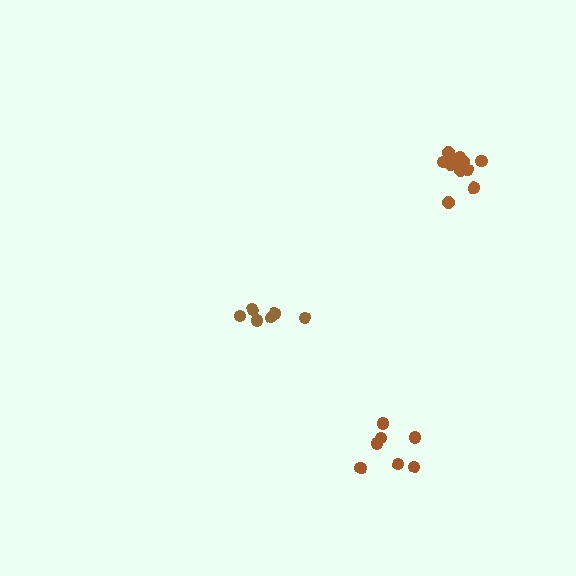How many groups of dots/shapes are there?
There are 3 groups.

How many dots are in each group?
Group 1: 7 dots, Group 2: 12 dots, Group 3: 6 dots (25 total).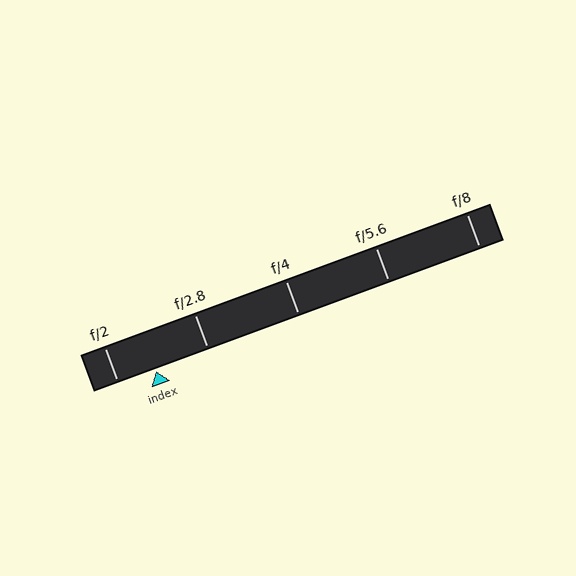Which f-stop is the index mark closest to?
The index mark is closest to f/2.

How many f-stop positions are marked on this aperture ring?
There are 5 f-stop positions marked.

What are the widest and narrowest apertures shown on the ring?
The widest aperture shown is f/2 and the narrowest is f/8.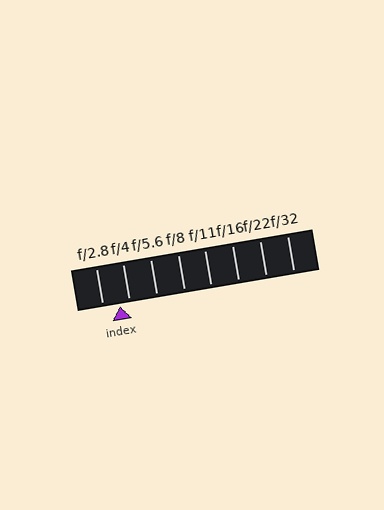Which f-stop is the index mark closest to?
The index mark is closest to f/4.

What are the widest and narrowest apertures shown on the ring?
The widest aperture shown is f/2.8 and the narrowest is f/32.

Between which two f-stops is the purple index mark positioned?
The index mark is between f/2.8 and f/4.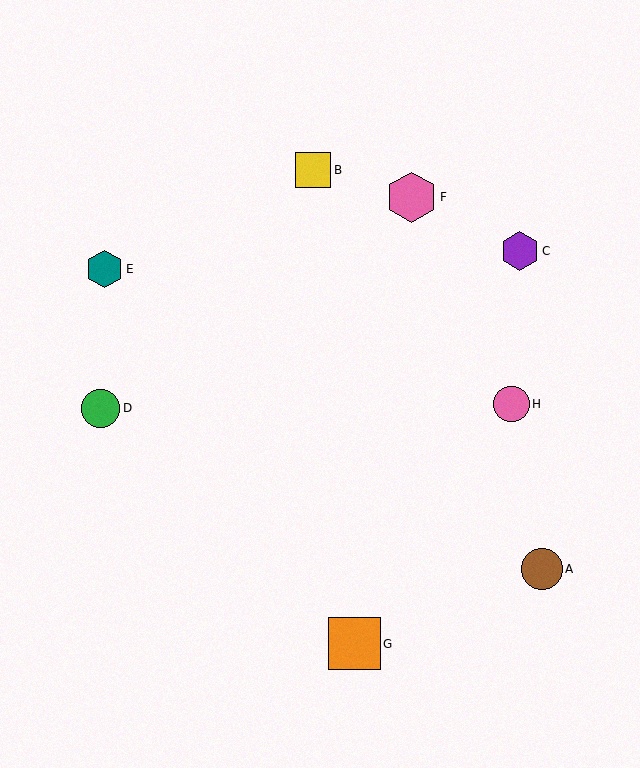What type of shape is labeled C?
Shape C is a purple hexagon.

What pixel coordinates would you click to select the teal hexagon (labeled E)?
Click at (105, 269) to select the teal hexagon E.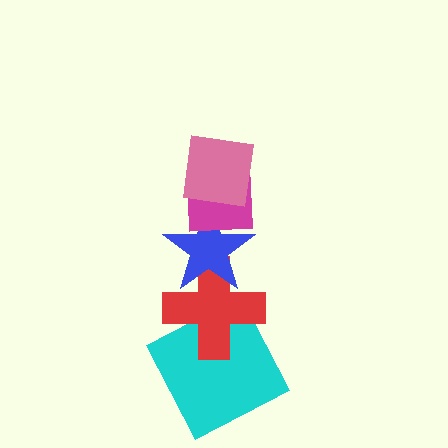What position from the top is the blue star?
The blue star is 3rd from the top.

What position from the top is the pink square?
The pink square is 1st from the top.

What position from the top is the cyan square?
The cyan square is 5th from the top.